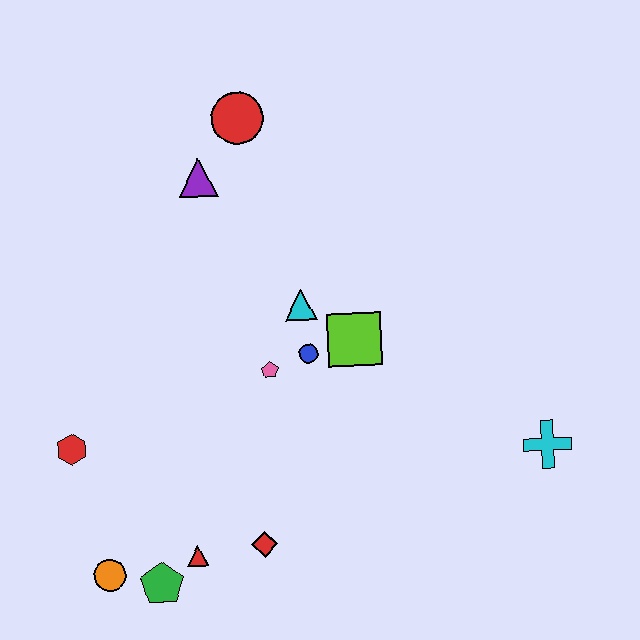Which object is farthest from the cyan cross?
The red hexagon is farthest from the cyan cross.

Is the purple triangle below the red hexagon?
No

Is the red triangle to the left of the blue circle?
Yes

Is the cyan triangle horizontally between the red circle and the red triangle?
No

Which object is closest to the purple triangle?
The red circle is closest to the purple triangle.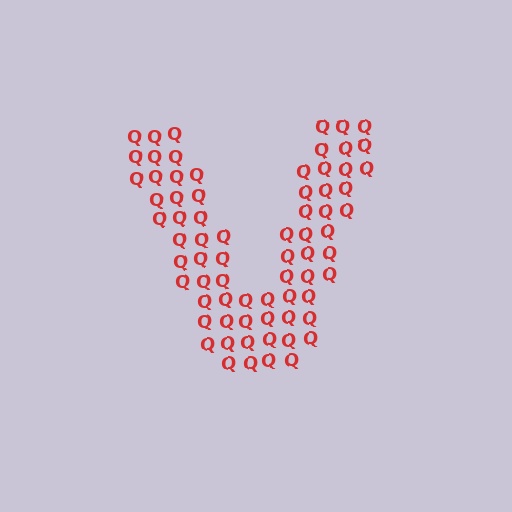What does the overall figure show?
The overall figure shows the letter V.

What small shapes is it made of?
It is made of small letter Q's.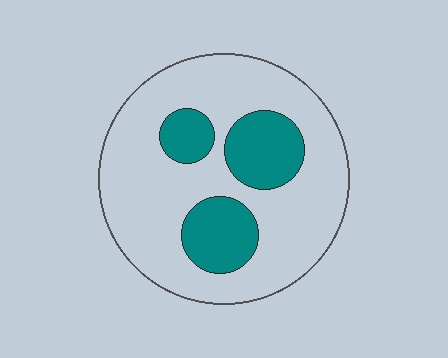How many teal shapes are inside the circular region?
3.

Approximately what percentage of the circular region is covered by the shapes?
Approximately 25%.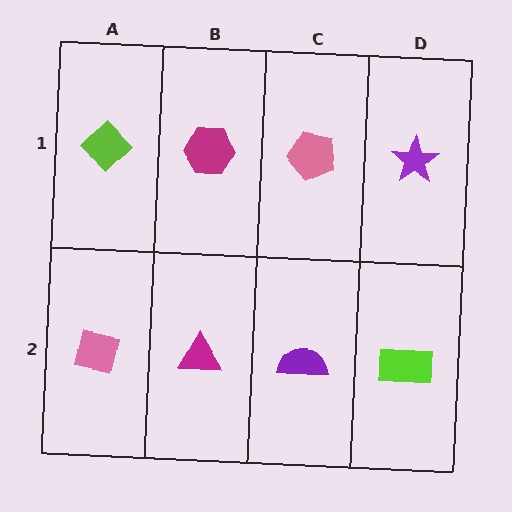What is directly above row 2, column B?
A magenta hexagon.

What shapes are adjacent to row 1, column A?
A pink square (row 2, column A), a magenta hexagon (row 1, column B).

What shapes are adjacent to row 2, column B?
A magenta hexagon (row 1, column B), a pink square (row 2, column A), a purple semicircle (row 2, column C).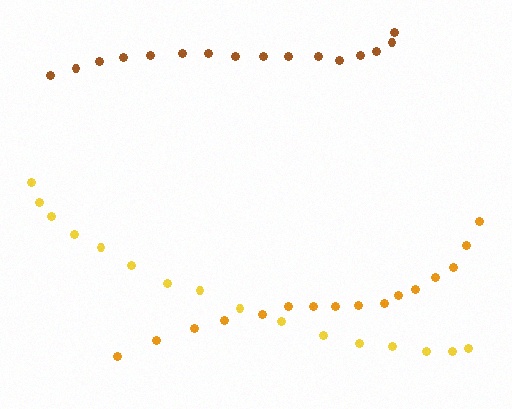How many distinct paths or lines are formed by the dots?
There are 3 distinct paths.